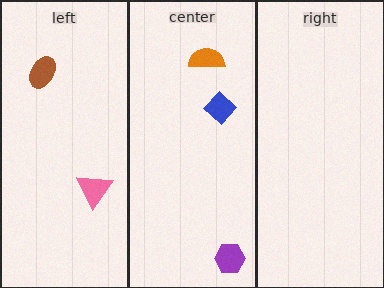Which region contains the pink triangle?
The left region.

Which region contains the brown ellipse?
The left region.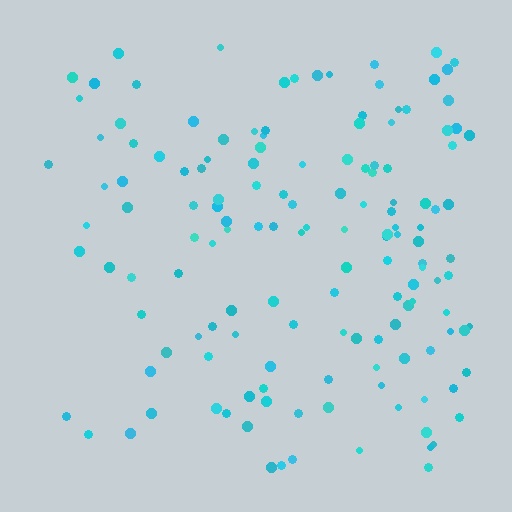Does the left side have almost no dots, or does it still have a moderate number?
Still a moderate number, just noticeably fewer than the right.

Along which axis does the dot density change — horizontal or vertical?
Horizontal.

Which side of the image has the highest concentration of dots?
The right.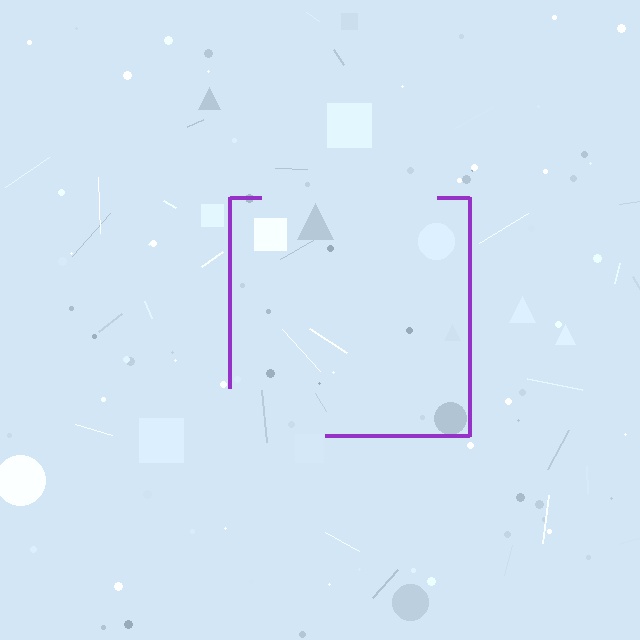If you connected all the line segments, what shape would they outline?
They would outline a square.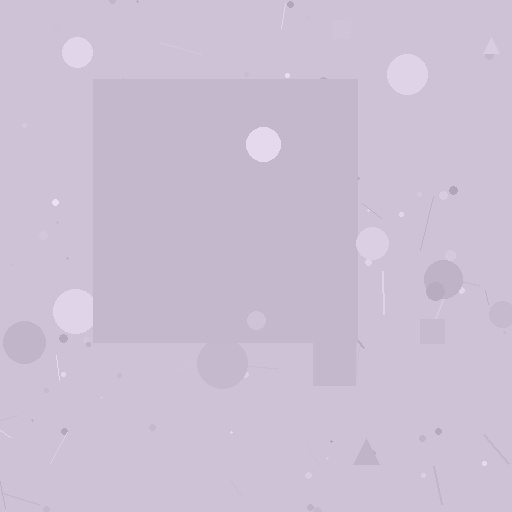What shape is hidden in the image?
A square is hidden in the image.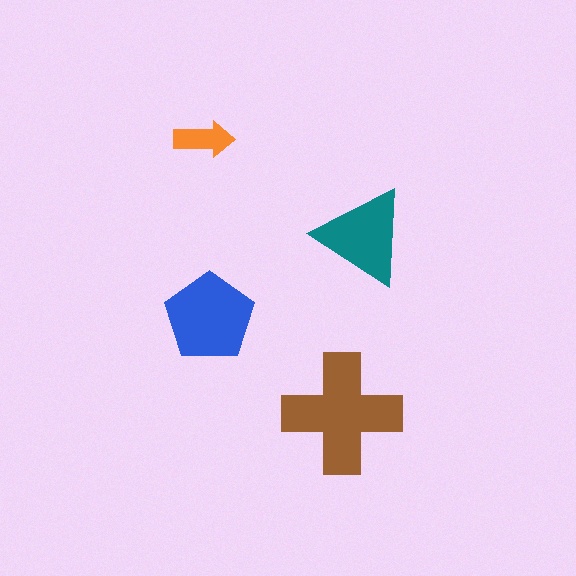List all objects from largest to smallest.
The brown cross, the blue pentagon, the teal triangle, the orange arrow.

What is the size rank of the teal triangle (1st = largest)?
3rd.